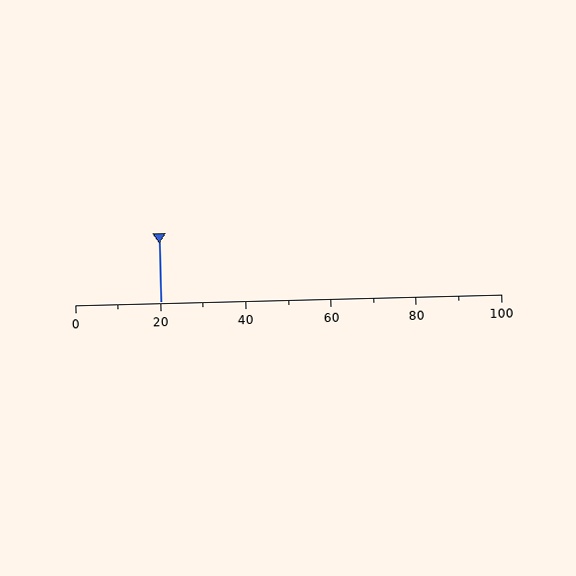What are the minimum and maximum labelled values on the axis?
The axis runs from 0 to 100.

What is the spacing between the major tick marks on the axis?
The major ticks are spaced 20 apart.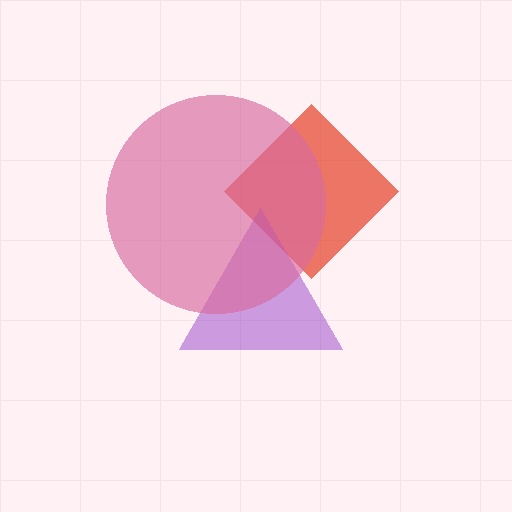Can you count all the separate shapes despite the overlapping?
Yes, there are 3 separate shapes.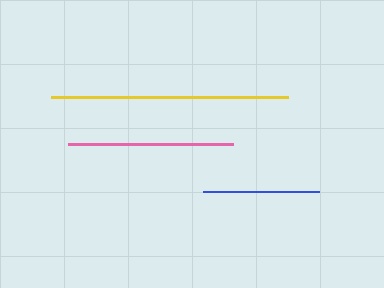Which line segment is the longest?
The yellow line is the longest at approximately 237 pixels.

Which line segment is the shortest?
The blue line is the shortest at approximately 116 pixels.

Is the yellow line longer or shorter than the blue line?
The yellow line is longer than the blue line.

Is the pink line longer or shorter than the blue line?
The pink line is longer than the blue line.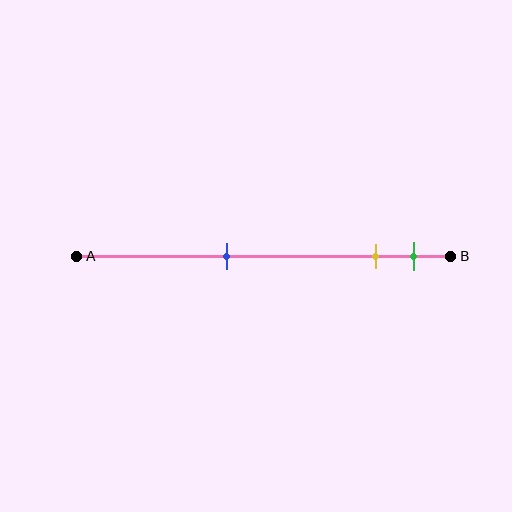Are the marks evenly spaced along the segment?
No, the marks are not evenly spaced.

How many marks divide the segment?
There are 3 marks dividing the segment.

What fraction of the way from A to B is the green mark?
The green mark is approximately 90% (0.9) of the way from A to B.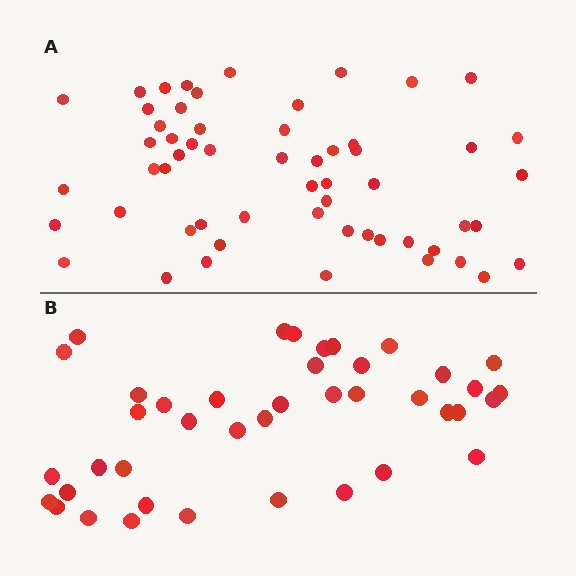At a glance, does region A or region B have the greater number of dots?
Region A (the top region) has more dots.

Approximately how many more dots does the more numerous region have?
Region A has approximately 15 more dots than region B.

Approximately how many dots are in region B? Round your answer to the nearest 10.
About 40 dots. (The exact count is 41, which rounds to 40.)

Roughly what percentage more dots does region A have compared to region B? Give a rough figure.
About 40% more.